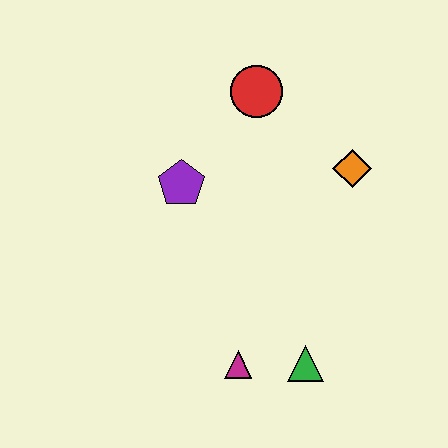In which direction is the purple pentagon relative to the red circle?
The purple pentagon is below the red circle.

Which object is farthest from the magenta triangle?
The red circle is farthest from the magenta triangle.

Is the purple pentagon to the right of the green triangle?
No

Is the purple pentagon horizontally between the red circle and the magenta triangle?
No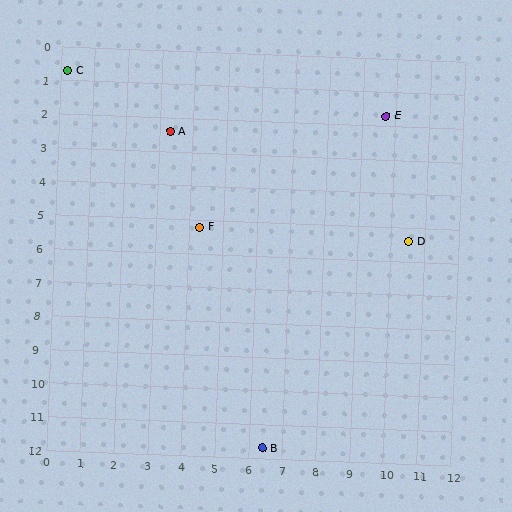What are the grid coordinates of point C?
Point C is at approximately (0.2, 0.7).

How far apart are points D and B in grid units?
Points D and B are about 7.5 grid units apart.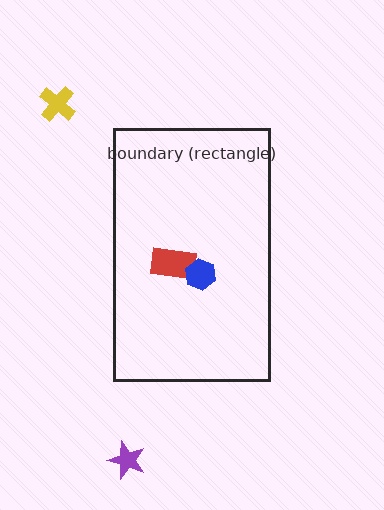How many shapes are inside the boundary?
2 inside, 2 outside.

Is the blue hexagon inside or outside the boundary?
Inside.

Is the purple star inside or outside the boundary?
Outside.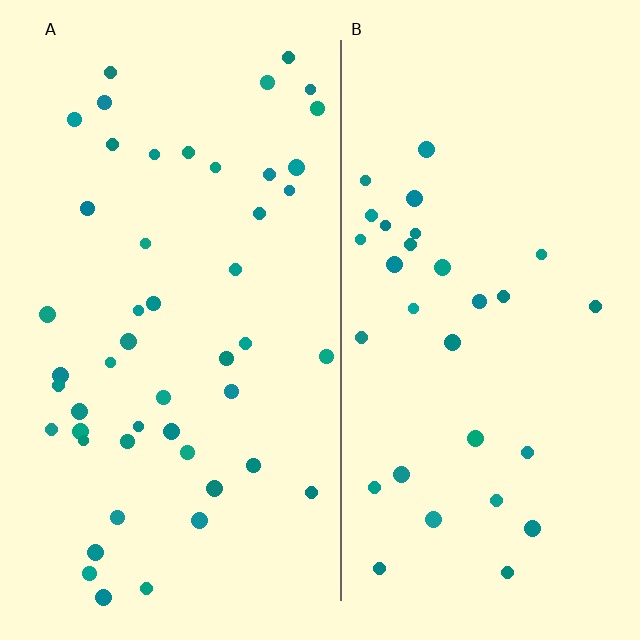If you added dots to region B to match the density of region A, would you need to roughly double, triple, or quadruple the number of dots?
Approximately double.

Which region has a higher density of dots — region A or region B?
A (the left).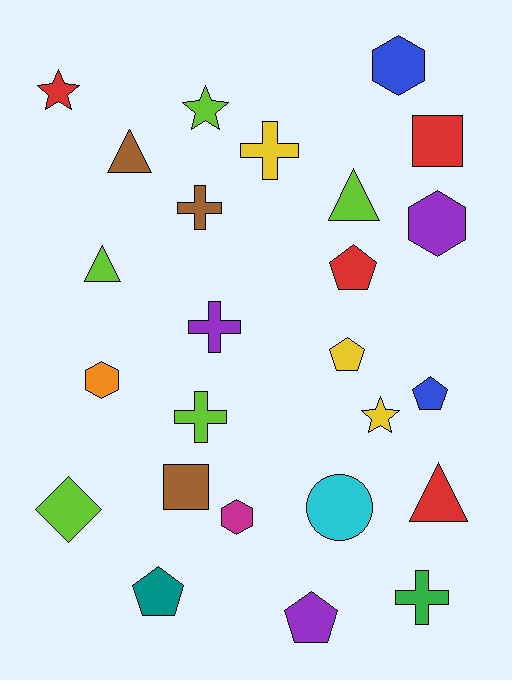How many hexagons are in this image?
There are 4 hexagons.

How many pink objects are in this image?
There are no pink objects.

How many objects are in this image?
There are 25 objects.